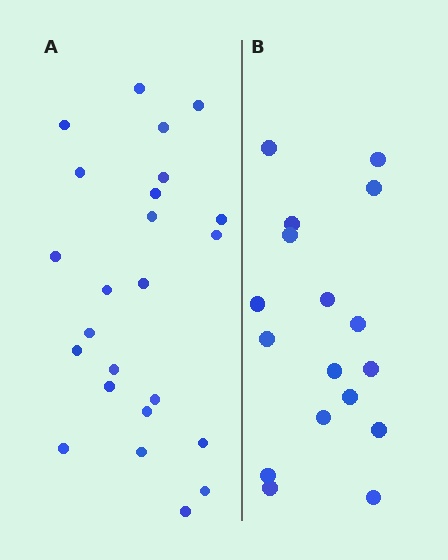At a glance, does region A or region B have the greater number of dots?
Region A (the left region) has more dots.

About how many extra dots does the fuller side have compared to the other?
Region A has roughly 8 or so more dots than region B.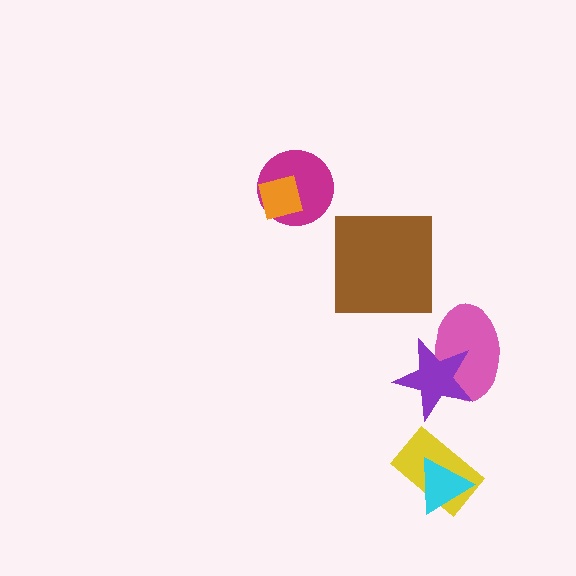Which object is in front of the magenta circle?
The orange square is in front of the magenta circle.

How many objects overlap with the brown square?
0 objects overlap with the brown square.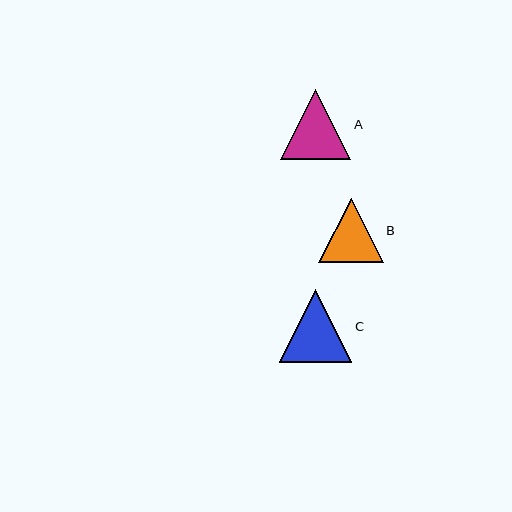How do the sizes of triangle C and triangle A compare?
Triangle C and triangle A are approximately the same size.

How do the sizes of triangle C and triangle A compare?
Triangle C and triangle A are approximately the same size.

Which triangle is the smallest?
Triangle B is the smallest with a size of approximately 64 pixels.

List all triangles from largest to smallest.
From largest to smallest: C, A, B.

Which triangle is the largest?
Triangle C is the largest with a size of approximately 72 pixels.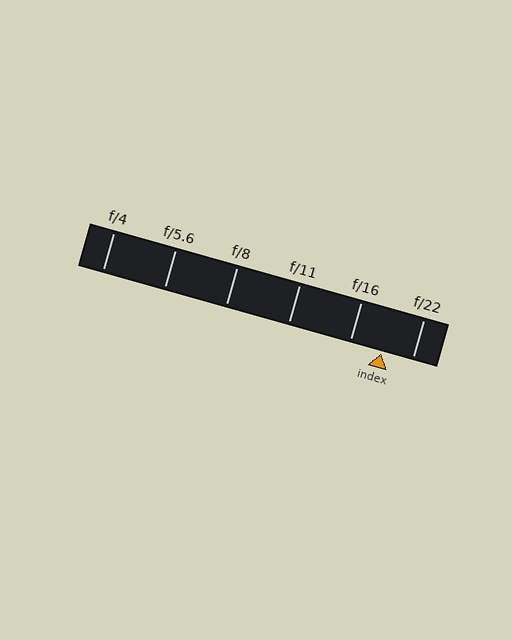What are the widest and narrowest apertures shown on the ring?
The widest aperture shown is f/4 and the narrowest is f/22.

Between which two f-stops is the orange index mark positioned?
The index mark is between f/16 and f/22.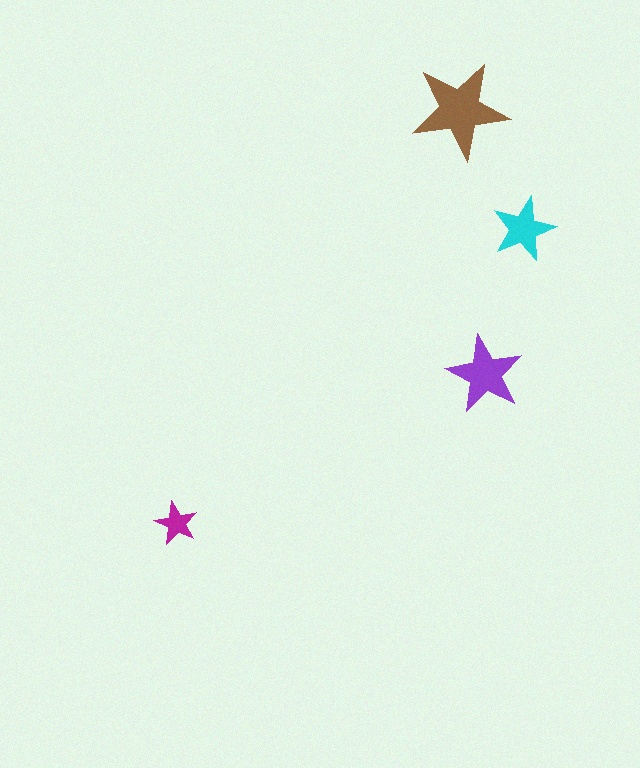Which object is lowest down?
The magenta star is bottommost.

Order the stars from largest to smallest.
the brown one, the purple one, the cyan one, the magenta one.